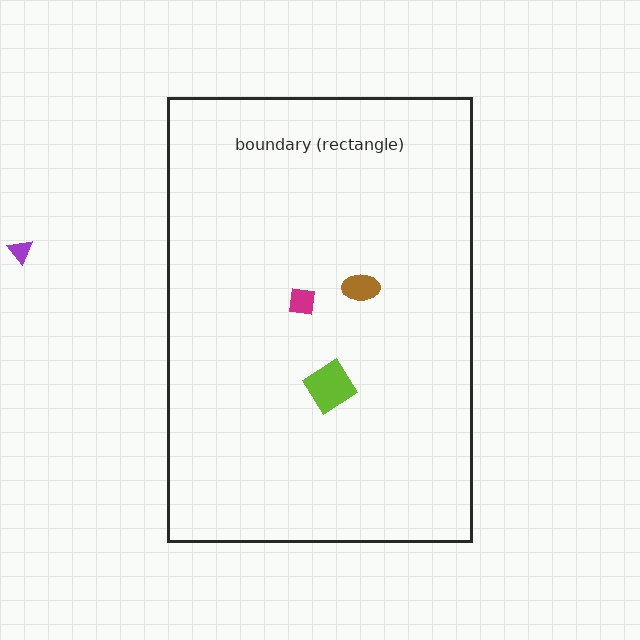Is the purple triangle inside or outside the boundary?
Outside.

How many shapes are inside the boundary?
3 inside, 1 outside.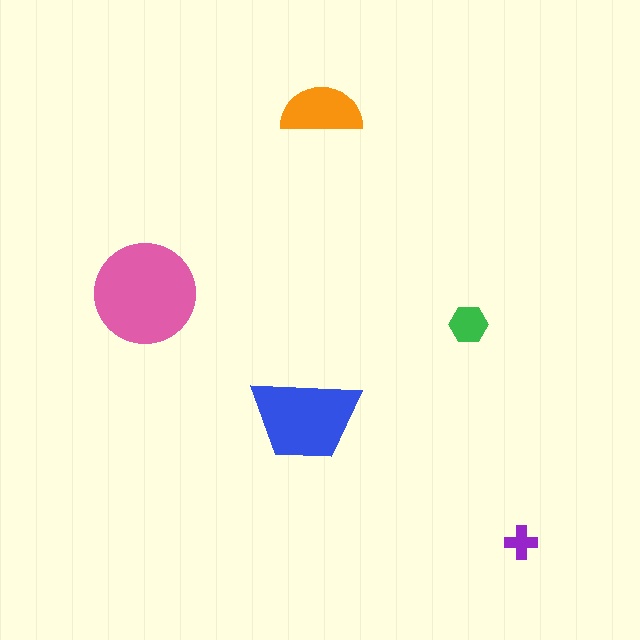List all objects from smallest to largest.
The purple cross, the green hexagon, the orange semicircle, the blue trapezoid, the pink circle.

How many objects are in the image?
There are 5 objects in the image.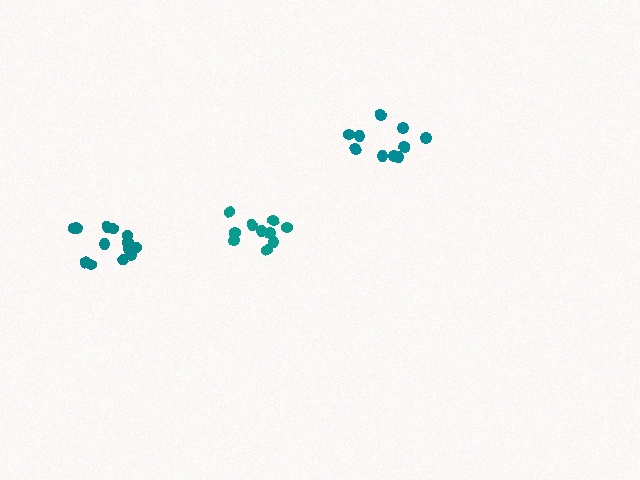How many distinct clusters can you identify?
There are 3 distinct clusters.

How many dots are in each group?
Group 1: 10 dots, Group 2: 14 dots, Group 3: 10 dots (34 total).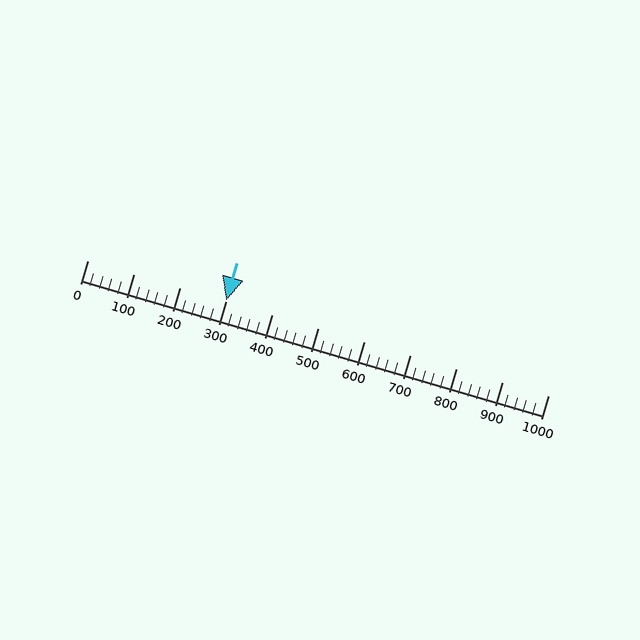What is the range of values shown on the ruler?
The ruler shows values from 0 to 1000.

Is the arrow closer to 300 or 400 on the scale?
The arrow is closer to 300.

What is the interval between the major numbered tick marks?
The major tick marks are spaced 100 units apart.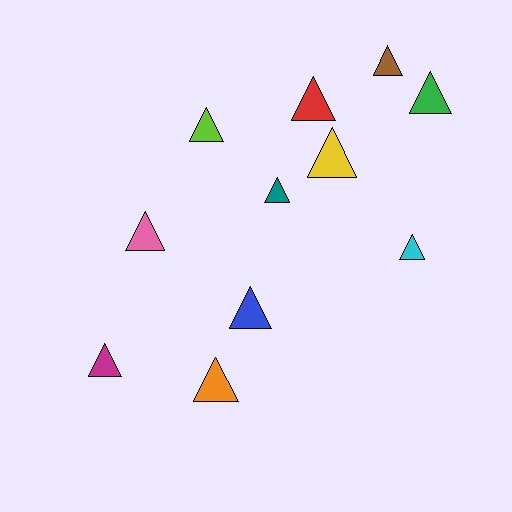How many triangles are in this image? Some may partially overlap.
There are 11 triangles.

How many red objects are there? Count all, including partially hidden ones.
There is 1 red object.